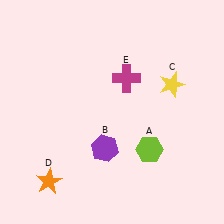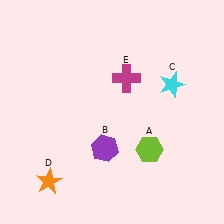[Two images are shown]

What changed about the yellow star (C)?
In Image 1, C is yellow. In Image 2, it changed to cyan.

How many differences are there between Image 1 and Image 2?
There is 1 difference between the two images.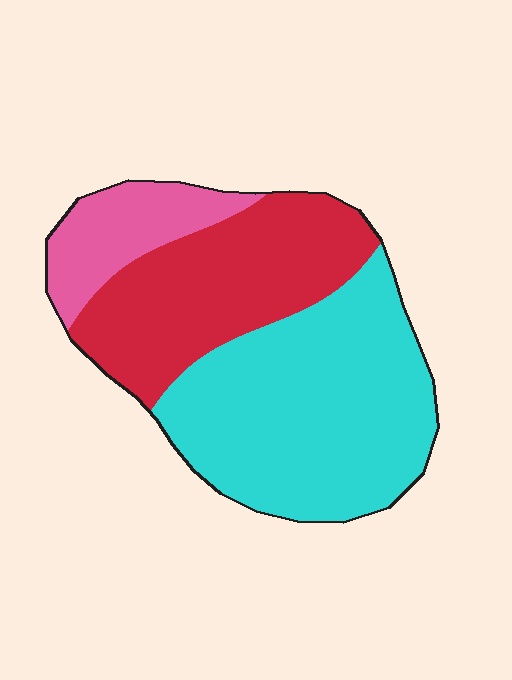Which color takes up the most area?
Cyan, at roughly 50%.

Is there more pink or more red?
Red.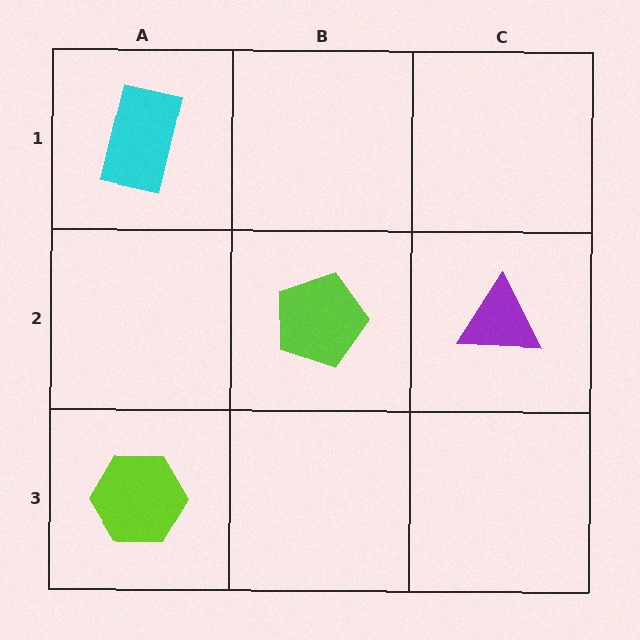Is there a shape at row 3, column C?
No, that cell is empty.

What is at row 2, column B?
A lime pentagon.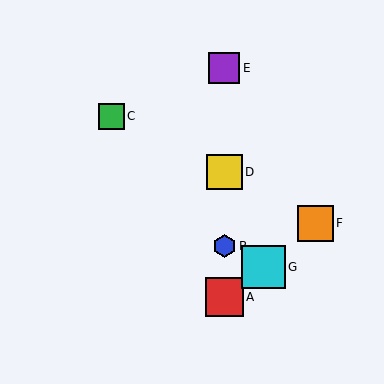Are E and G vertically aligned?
No, E is at x≈224 and G is at x≈263.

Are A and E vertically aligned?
Yes, both are at x≈224.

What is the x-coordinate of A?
Object A is at x≈224.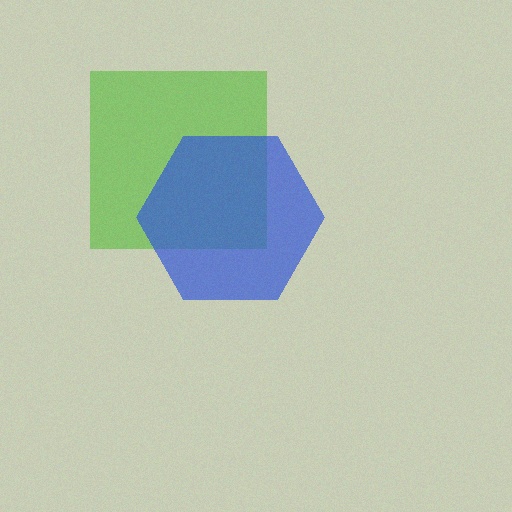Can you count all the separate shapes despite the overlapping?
Yes, there are 2 separate shapes.